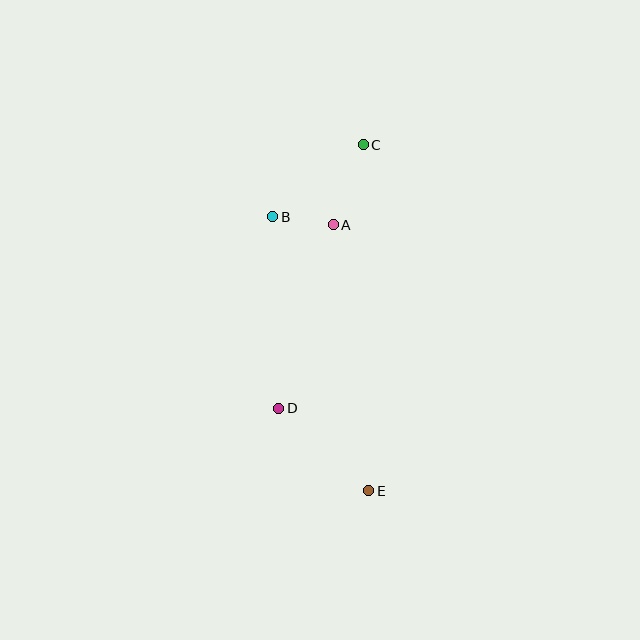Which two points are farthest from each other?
Points C and E are farthest from each other.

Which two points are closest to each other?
Points A and B are closest to each other.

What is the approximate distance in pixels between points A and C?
The distance between A and C is approximately 86 pixels.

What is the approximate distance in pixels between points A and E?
The distance between A and E is approximately 269 pixels.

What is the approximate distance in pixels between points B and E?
The distance between B and E is approximately 290 pixels.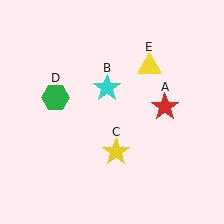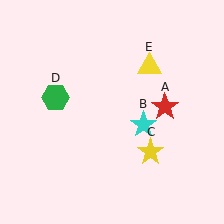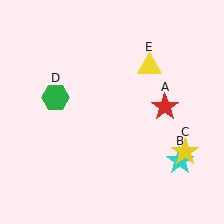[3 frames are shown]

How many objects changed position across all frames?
2 objects changed position: cyan star (object B), yellow star (object C).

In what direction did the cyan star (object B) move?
The cyan star (object B) moved down and to the right.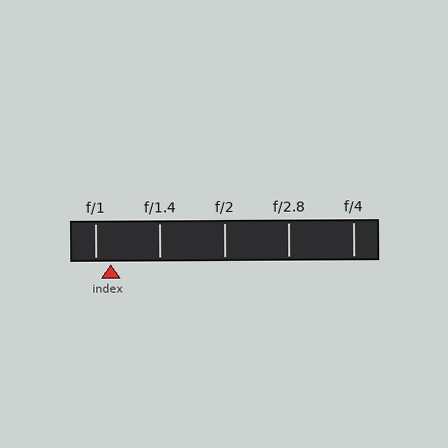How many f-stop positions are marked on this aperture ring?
There are 5 f-stop positions marked.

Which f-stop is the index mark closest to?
The index mark is closest to f/1.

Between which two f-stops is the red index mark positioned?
The index mark is between f/1 and f/1.4.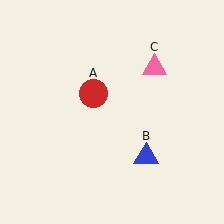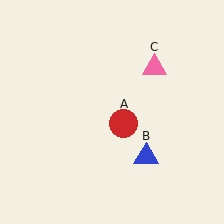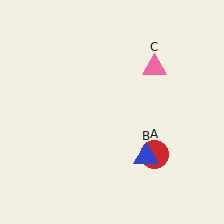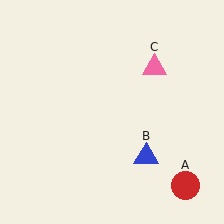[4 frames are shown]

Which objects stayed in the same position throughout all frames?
Blue triangle (object B) and pink triangle (object C) remained stationary.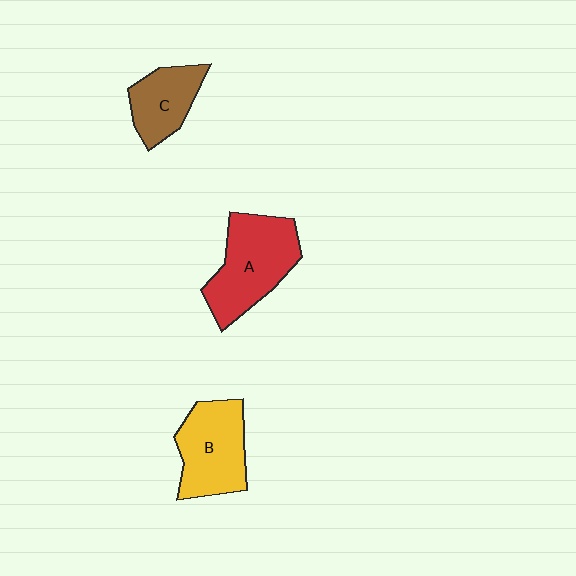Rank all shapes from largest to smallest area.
From largest to smallest: A (red), B (yellow), C (brown).